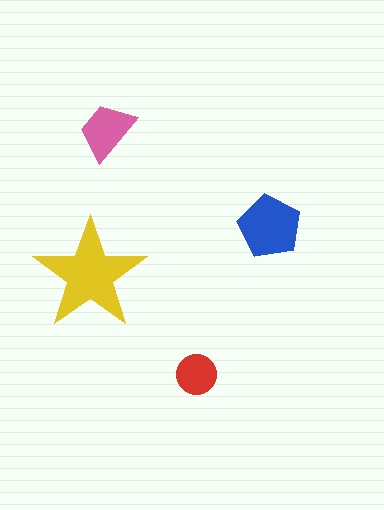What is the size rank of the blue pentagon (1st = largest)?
2nd.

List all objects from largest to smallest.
The yellow star, the blue pentagon, the pink trapezoid, the red circle.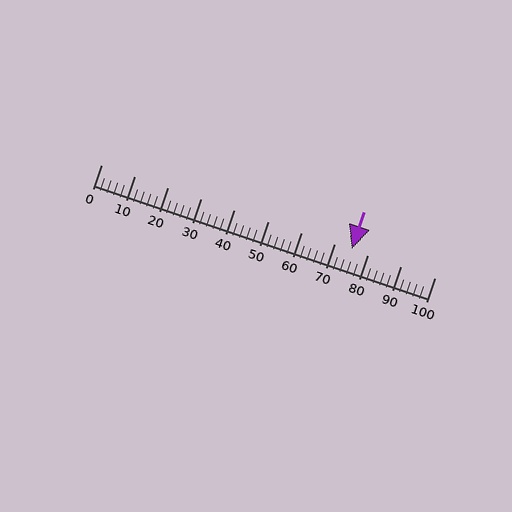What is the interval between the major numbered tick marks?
The major tick marks are spaced 10 units apart.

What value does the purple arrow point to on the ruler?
The purple arrow points to approximately 75.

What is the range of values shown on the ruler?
The ruler shows values from 0 to 100.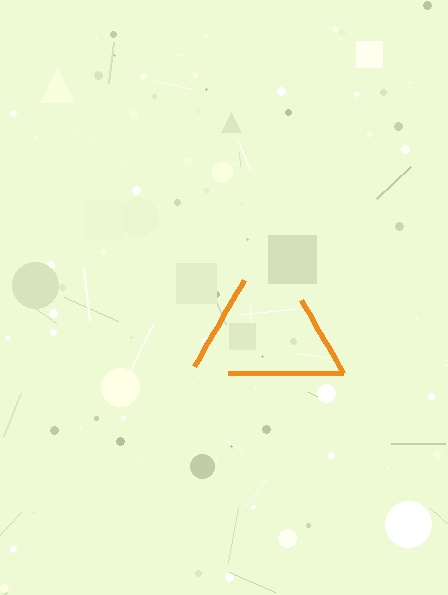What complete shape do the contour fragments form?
The contour fragments form a triangle.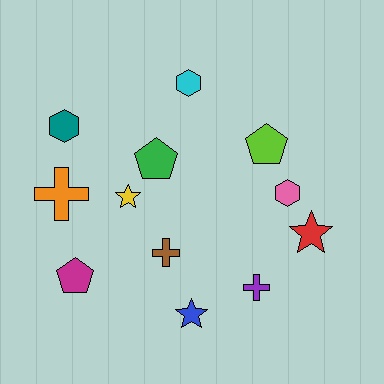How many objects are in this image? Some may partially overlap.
There are 12 objects.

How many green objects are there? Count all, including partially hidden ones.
There is 1 green object.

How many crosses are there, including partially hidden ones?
There are 3 crosses.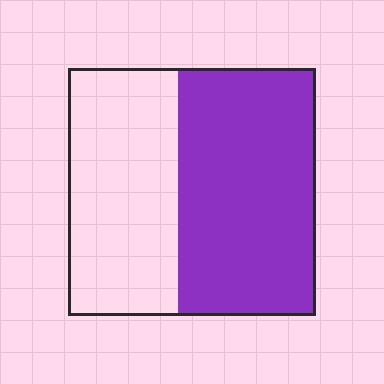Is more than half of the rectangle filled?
Yes.